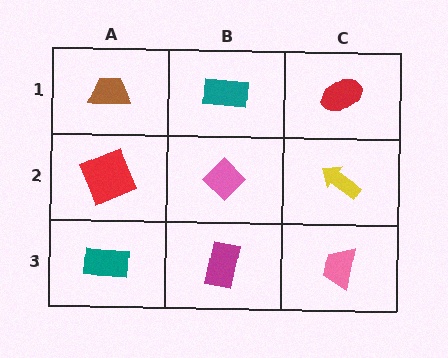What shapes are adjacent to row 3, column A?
A red square (row 2, column A), a magenta rectangle (row 3, column B).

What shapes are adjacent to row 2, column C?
A red ellipse (row 1, column C), a pink trapezoid (row 3, column C), a pink diamond (row 2, column B).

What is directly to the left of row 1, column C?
A teal rectangle.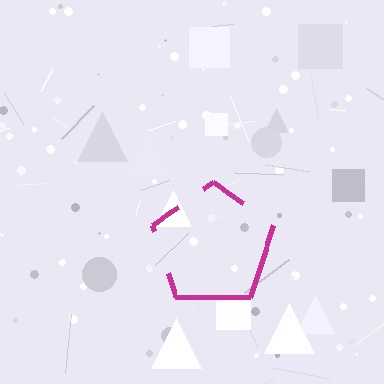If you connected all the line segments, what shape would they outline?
They would outline a pentagon.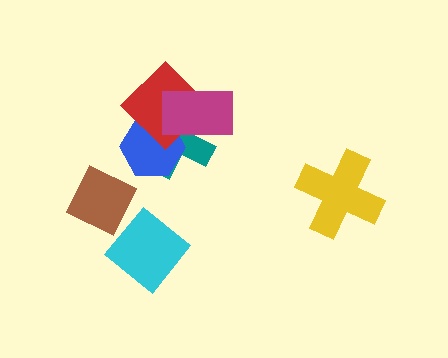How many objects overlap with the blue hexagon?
3 objects overlap with the blue hexagon.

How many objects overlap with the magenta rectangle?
3 objects overlap with the magenta rectangle.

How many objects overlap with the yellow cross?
0 objects overlap with the yellow cross.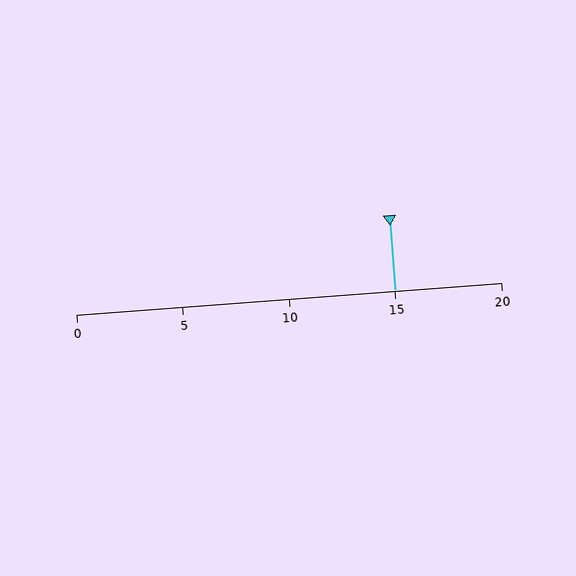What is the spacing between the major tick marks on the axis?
The major ticks are spaced 5 apart.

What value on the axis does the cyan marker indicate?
The marker indicates approximately 15.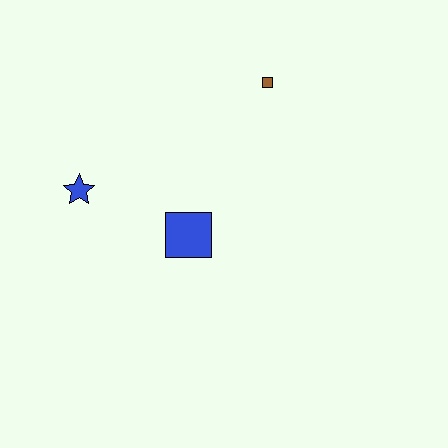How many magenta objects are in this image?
There are no magenta objects.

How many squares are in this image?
There are 2 squares.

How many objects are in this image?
There are 3 objects.